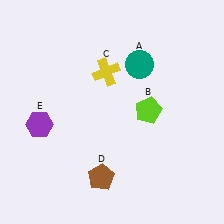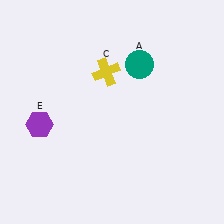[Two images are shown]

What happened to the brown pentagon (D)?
The brown pentagon (D) was removed in Image 2. It was in the bottom-left area of Image 1.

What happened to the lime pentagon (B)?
The lime pentagon (B) was removed in Image 2. It was in the top-right area of Image 1.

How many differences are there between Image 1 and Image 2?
There are 2 differences between the two images.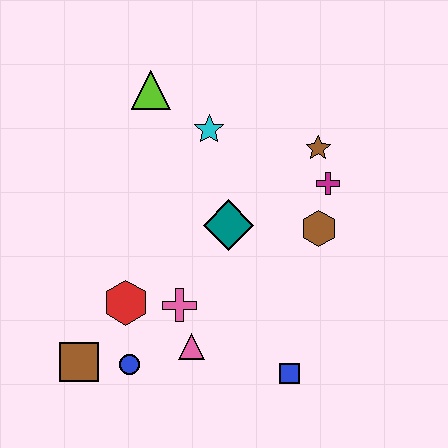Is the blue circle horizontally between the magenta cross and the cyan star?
No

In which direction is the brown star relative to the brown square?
The brown star is to the right of the brown square.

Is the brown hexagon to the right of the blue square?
Yes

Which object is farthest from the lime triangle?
The blue square is farthest from the lime triangle.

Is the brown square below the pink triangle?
Yes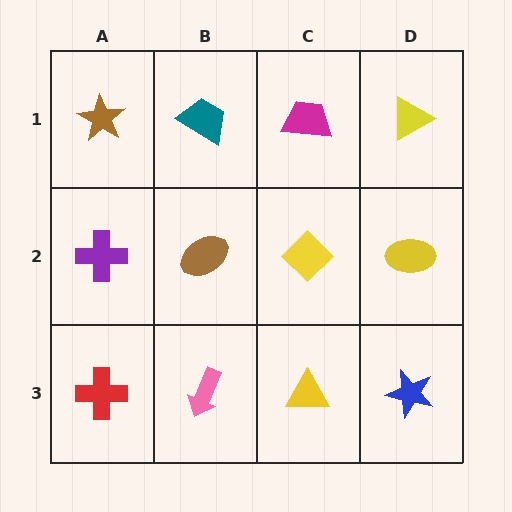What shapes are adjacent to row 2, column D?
A yellow triangle (row 1, column D), a blue star (row 3, column D), a yellow diamond (row 2, column C).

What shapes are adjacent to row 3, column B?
A brown ellipse (row 2, column B), a red cross (row 3, column A), a yellow triangle (row 3, column C).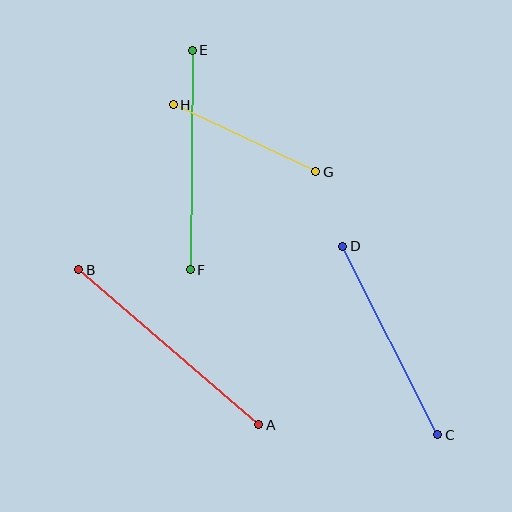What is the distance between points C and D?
The distance is approximately 211 pixels.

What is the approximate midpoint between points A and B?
The midpoint is at approximately (169, 347) pixels.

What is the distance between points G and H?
The distance is approximately 158 pixels.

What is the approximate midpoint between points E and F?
The midpoint is at approximately (191, 160) pixels.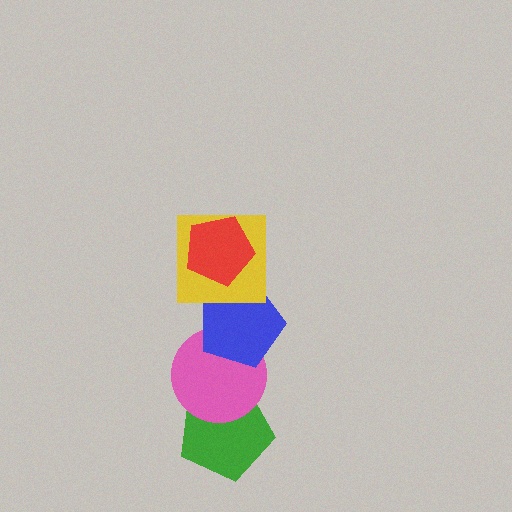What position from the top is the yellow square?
The yellow square is 2nd from the top.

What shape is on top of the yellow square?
The red pentagon is on top of the yellow square.